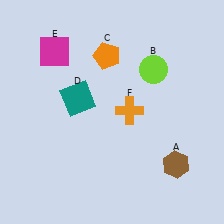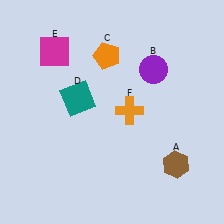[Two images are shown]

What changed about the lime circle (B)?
In Image 1, B is lime. In Image 2, it changed to purple.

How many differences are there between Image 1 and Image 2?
There is 1 difference between the two images.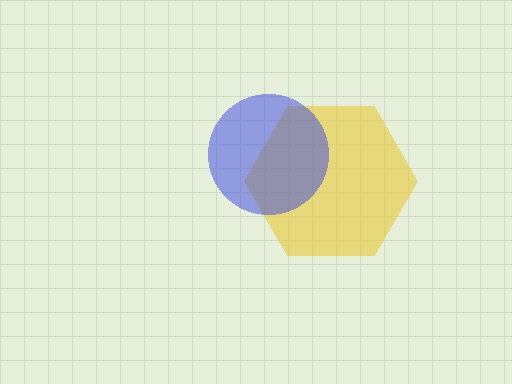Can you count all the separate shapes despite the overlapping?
Yes, there are 2 separate shapes.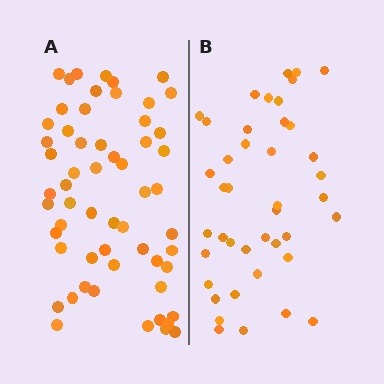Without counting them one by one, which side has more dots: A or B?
Region A (the left region) has more dots.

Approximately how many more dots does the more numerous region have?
Region A has approximately 15 more dots than region B.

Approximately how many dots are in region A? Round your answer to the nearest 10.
About 60 dots. (The exact count is 58, which rounds to 60.)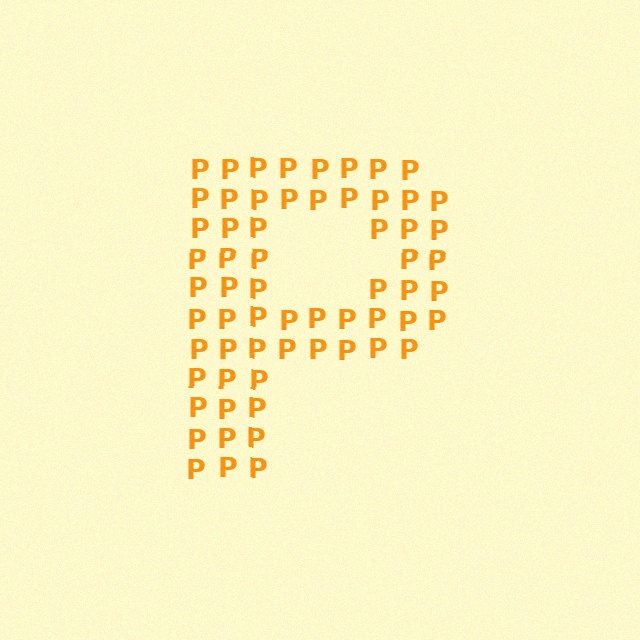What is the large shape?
The large shape is the letter P.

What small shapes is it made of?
It is made of small letter P's.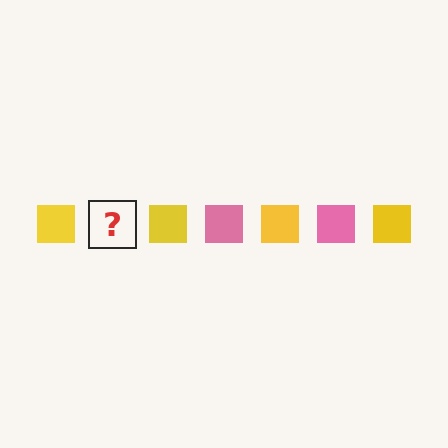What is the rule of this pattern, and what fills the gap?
The rule is that the pattern cycles through yellow, pink squares. The gap should be filled with a pink square.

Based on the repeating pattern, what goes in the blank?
The blank should be a pink square.